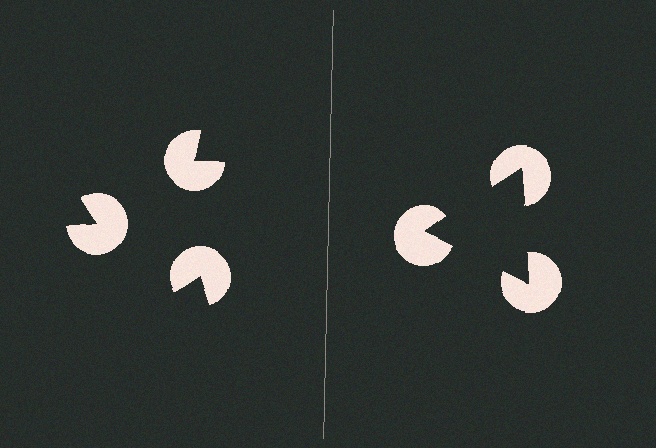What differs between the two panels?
The pac-man discs are positioned identically on both sides; only the wedge orientations differ. On the right they align to a triangle; on the left they are misaligned.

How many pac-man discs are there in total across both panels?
6 — 3 on each side.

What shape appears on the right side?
An illusory triangle.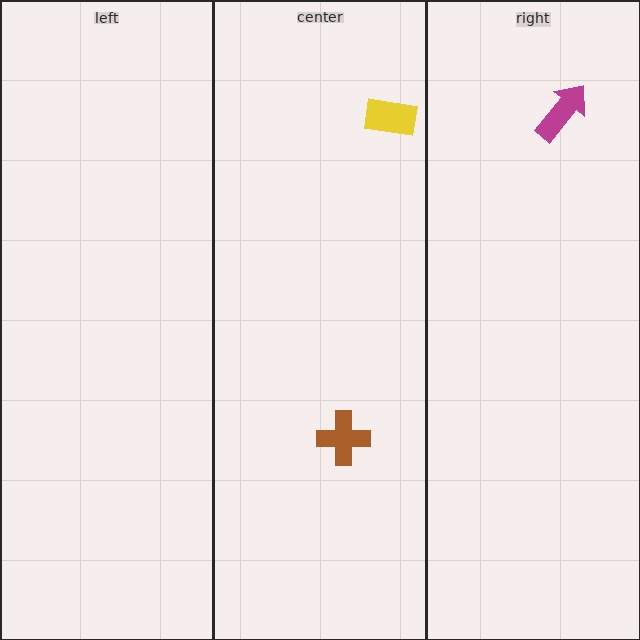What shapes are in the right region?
The magenta arrow.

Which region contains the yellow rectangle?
The center region.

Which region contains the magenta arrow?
The right region.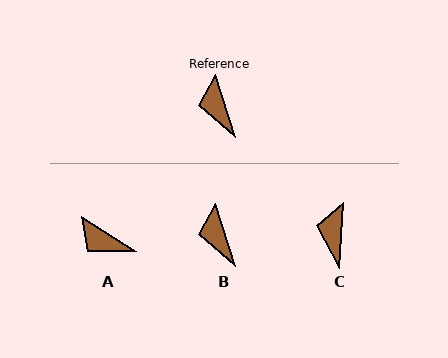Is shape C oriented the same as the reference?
No, it is off by about 21 degrees.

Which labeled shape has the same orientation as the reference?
B.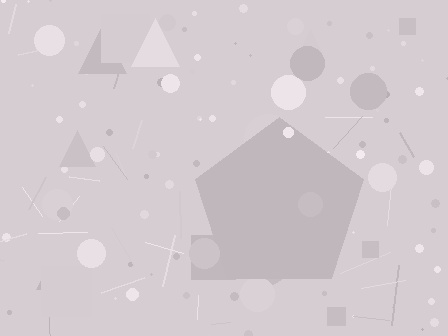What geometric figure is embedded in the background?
A pentagon is embedded in the background.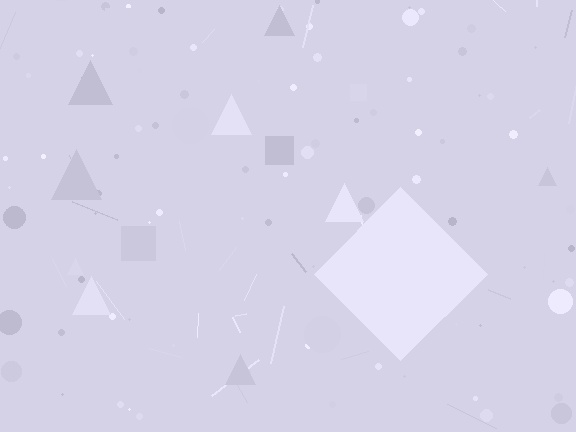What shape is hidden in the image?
A diamond is hidden in the image.